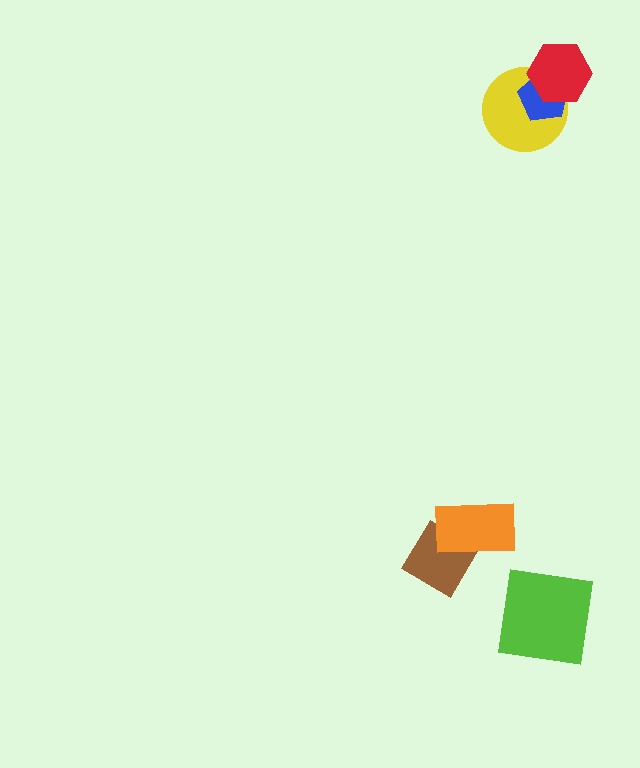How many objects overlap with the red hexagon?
2 objects overlap with the red hexagon.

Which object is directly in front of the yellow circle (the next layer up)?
The blue pentagon is directly in front of the yellow circle.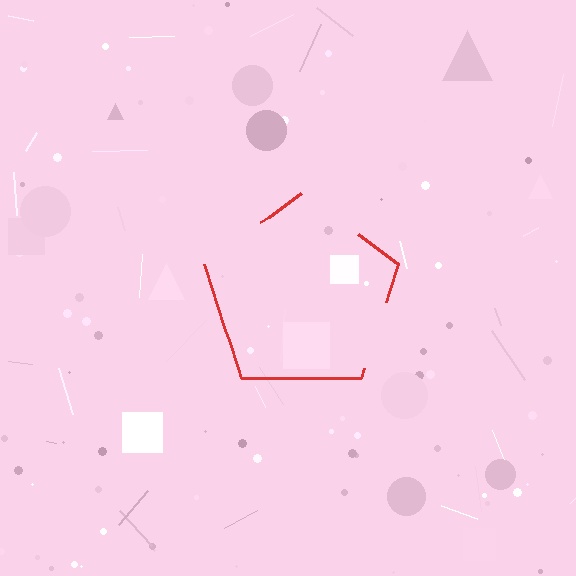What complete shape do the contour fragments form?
The contour fragments form a pentagon.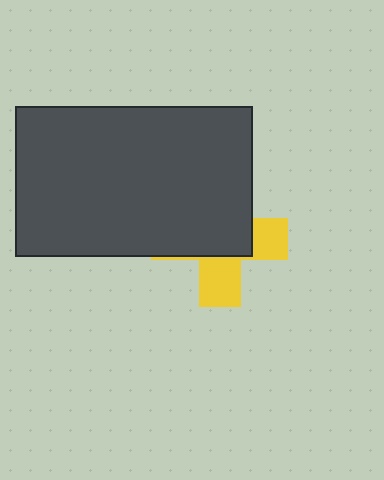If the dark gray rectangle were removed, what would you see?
You would see the complete yellow cross.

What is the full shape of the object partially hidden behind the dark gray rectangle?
The partially hidden object is a yellow cross.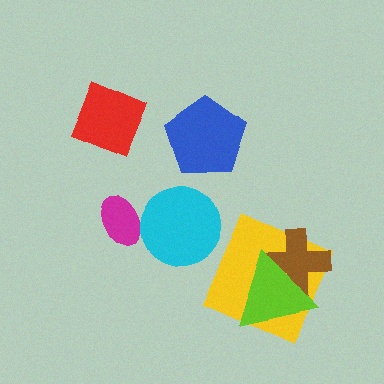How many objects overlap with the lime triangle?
2 objects overlap with the lime triangle.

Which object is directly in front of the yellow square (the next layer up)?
The brown cross is directly in front of the yellow square.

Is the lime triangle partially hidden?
No, no other shape covers it.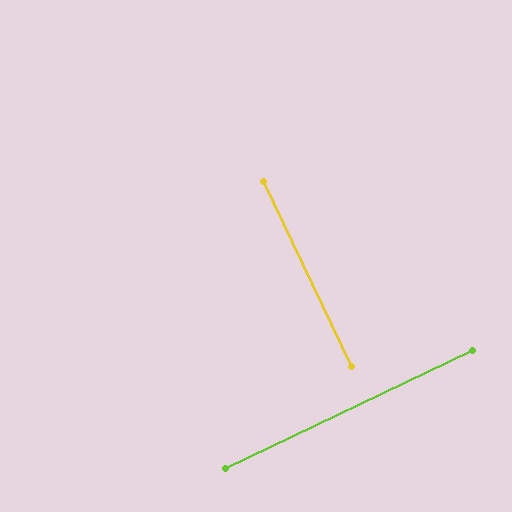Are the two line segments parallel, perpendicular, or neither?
Perpendicular — they meet at approximately 90°.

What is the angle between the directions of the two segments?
Approximately 90 degrees.